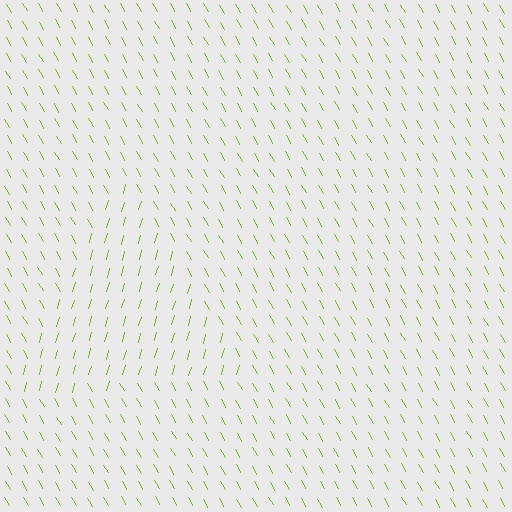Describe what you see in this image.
The image is filled with small lime line segments. A triangle region in the image has lines oriented differently from the surrounding lines, creating a visible texture boundary.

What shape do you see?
I see a triangle.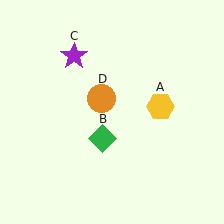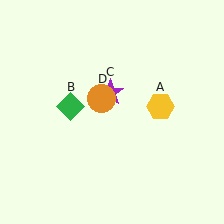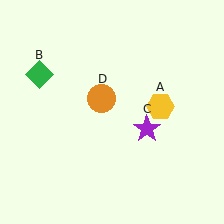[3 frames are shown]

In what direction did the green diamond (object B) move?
The green diamond (object B) moved up and to the left.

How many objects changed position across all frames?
2 objects changed position: green diamond (object B), purple star (object C).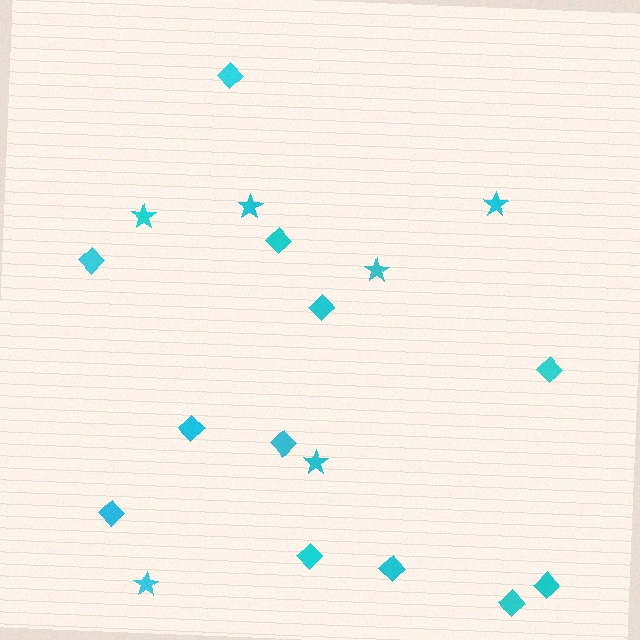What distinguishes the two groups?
There are 2 groups: one group of stars (6) and one group of diamonds (12).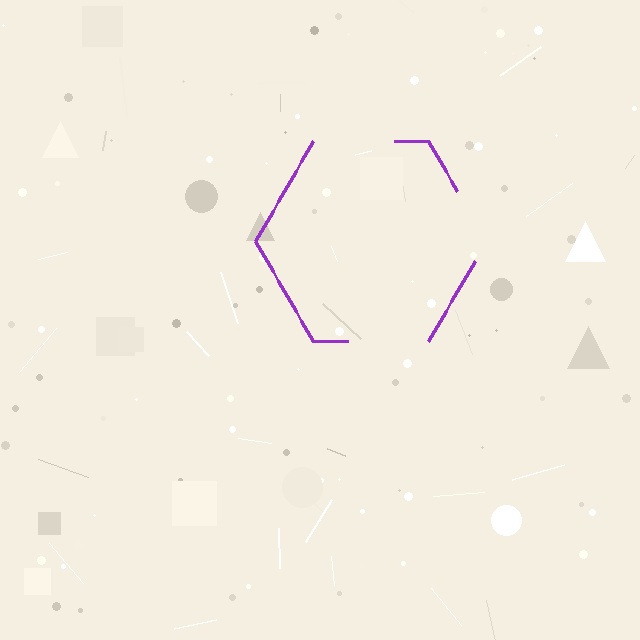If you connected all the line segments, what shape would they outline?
They would outline a hexagon.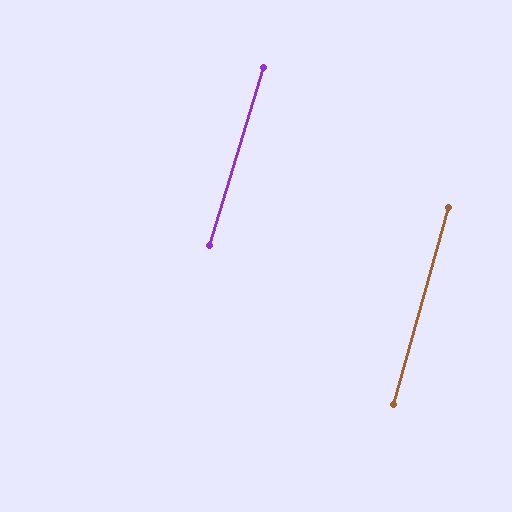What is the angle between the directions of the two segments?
Approximately 1 degree.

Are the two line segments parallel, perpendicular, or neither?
Parallel — their directions differ by only 1.4°.